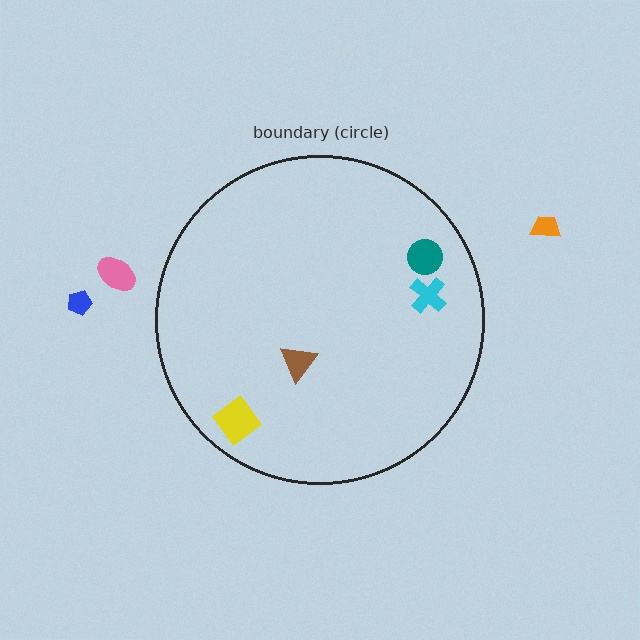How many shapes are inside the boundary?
4 inside, 3 outside.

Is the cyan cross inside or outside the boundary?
Inside.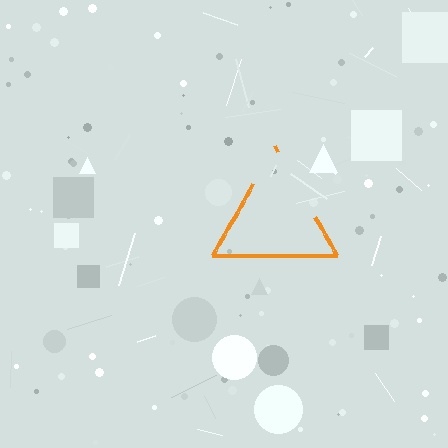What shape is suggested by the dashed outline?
The dashed outline suggests a triangle.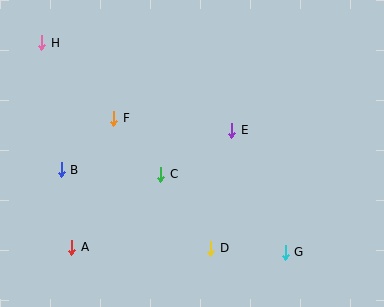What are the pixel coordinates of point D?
Point D is at (211, 248).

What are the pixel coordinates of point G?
Point G is at (285, 252).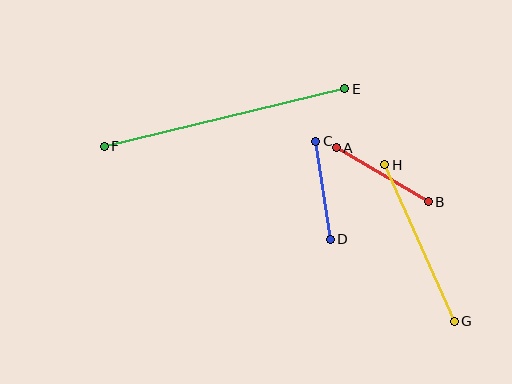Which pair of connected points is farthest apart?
Points E and F are farthest apart.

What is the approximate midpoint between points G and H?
The midpoint is at approximately (419, 243) pixels.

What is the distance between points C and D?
The distance is approximately 99 pixels.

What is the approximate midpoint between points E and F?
The midpoint is at approximately (225, 117) pixels.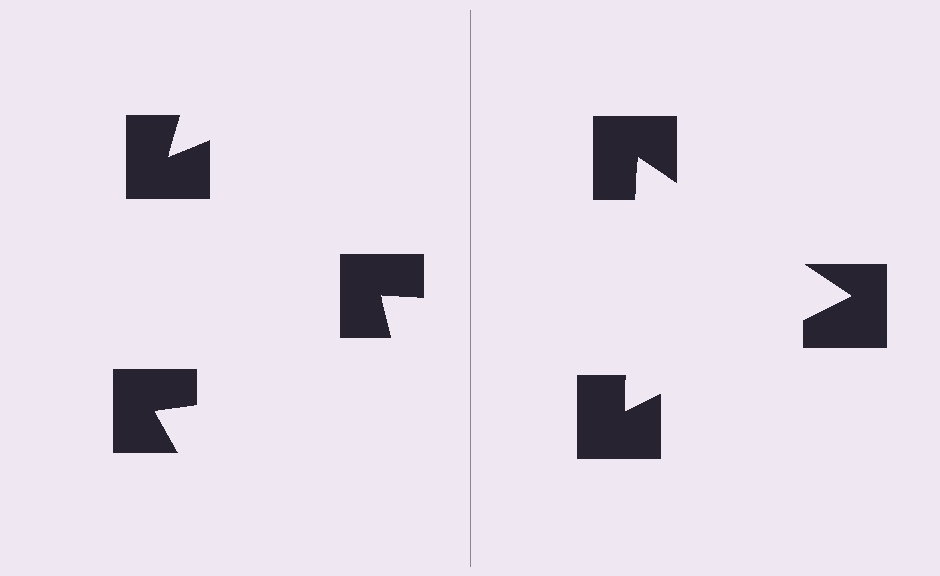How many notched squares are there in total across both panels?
6 — 3 on each side.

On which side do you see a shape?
An illusory triangle appears on the right side. On the left side the wedge cuts are rotated, so no coherent shape forms.